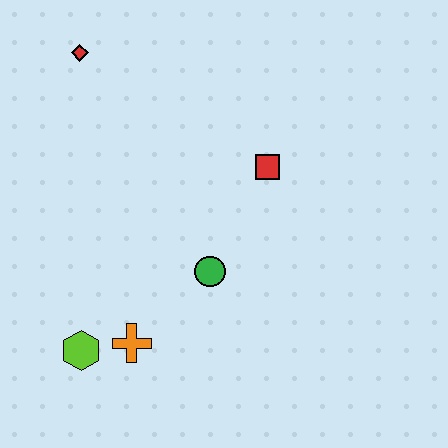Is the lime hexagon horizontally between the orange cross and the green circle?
No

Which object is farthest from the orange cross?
The red diamond is farthest from the orange cross.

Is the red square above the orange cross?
Yes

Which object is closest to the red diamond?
The red square is closest to the red diamond.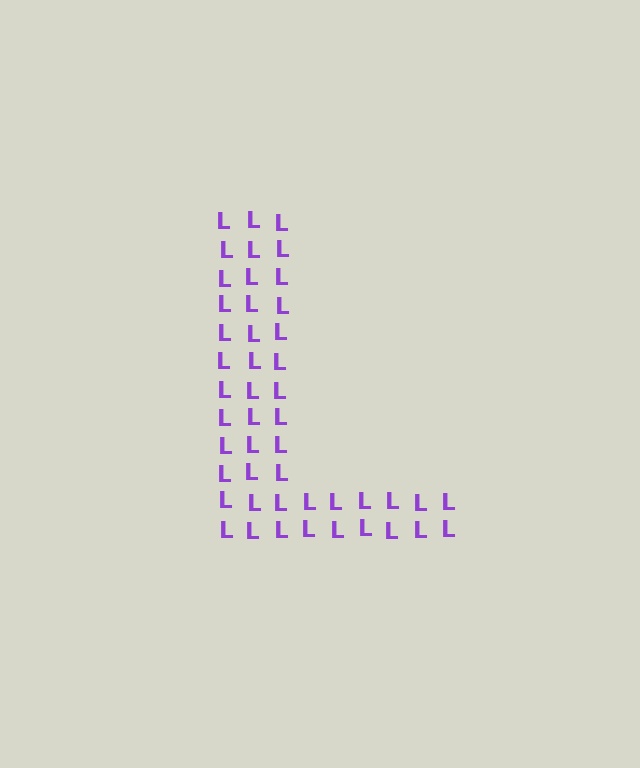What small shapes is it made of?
It is made of small letter L's.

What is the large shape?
The large shape is the letter L.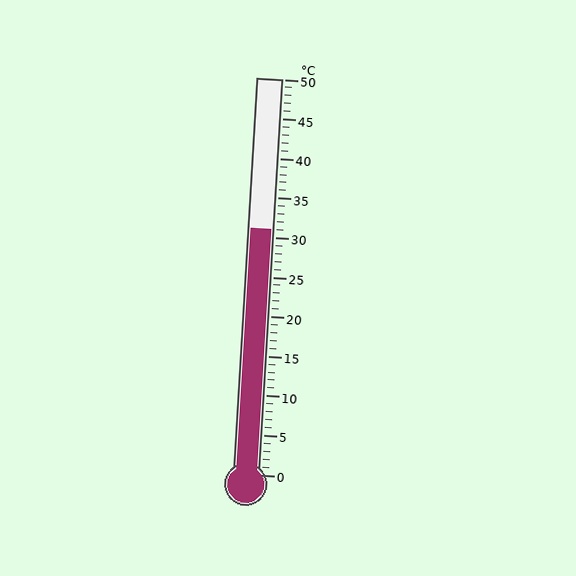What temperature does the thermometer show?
The thermometer shows approximately 31°C.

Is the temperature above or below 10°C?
The temperature is above 10°C.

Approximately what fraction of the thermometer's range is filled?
The thermometer is filled to approximately 60% of its range.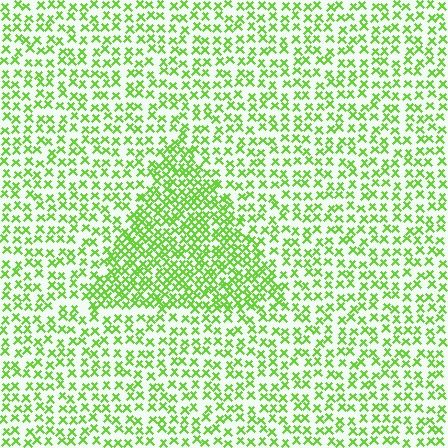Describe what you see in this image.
The image contains small lime elements arranged at two different densities. A triangle-shaped region is visible where the elements are more densely packed than the surrounding area.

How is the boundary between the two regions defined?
The boundary is defined by a change in element density (approximately 1.9x ratio). All elements are the same color, size, and shape.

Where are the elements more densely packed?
The elements are more densely packed inside the triangle boundary.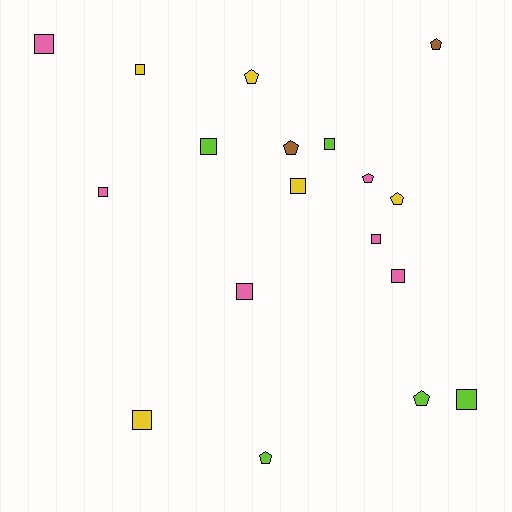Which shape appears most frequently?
Square, with 11 objects.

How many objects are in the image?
There are 18 objects.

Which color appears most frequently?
Pink, with 6 objects.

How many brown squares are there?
There are no brown squares.